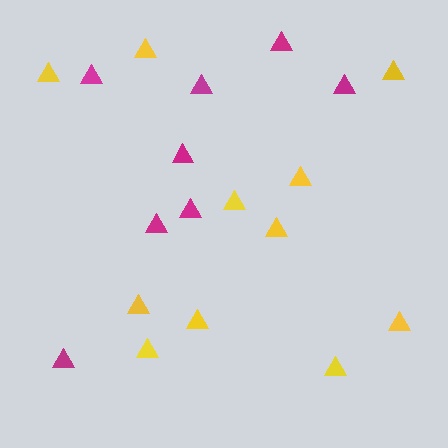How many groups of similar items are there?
There are 2 groups: one group of magenta triangles (8) and one group of yellow triangles (11).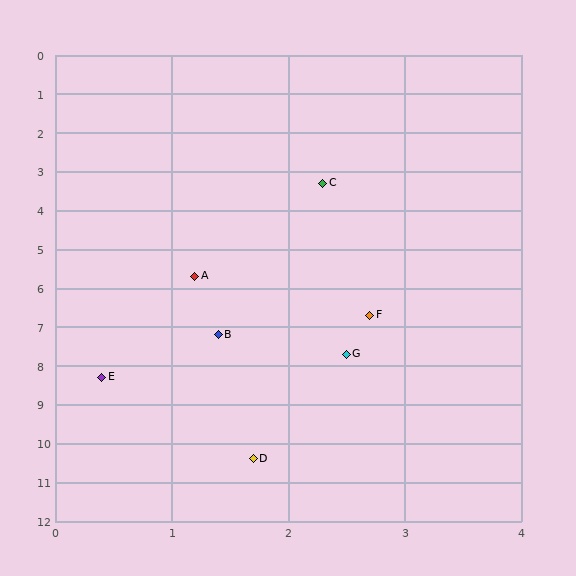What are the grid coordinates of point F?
Point F is at approximately (2.7, 6.7).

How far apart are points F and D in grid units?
Points F and D are about 3.8 grid units apart.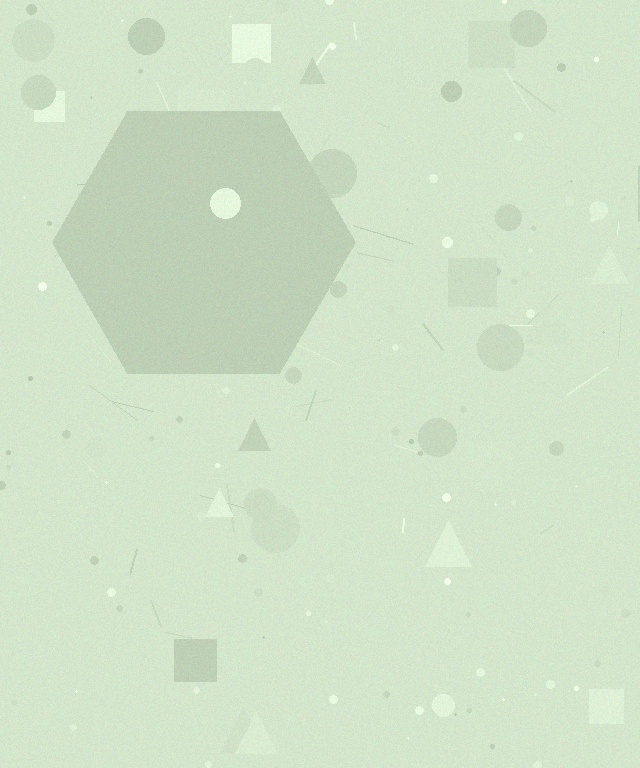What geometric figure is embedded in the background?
A hexagon is embedded in the background.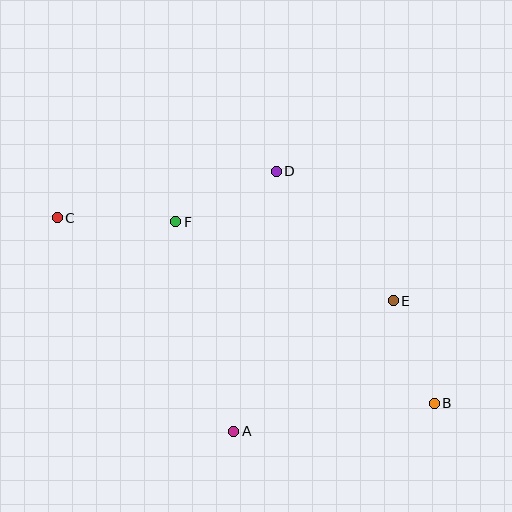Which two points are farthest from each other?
Points B and C are farthest from each other.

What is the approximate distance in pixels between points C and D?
The distance between C and D is approximately 224 pixels.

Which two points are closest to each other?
Points B and E are closest to each other.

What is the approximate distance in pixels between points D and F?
The distance between D and F is approximately 112 pixels.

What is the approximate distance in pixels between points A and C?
The distance between A and C is approximately 277 pixels.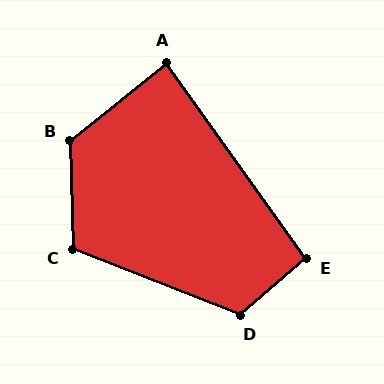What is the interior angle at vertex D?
Approximately 118 degrees (obtuse).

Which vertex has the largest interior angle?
B, at approximately 128 degrees.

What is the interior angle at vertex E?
Approximately 95 degrees (obtuse).